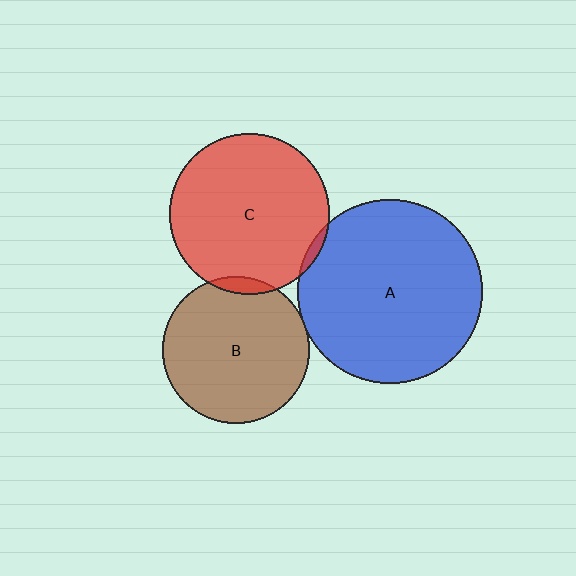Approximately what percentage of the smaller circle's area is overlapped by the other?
Approximately 5%.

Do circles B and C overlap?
Yes.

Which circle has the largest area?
Circle A (blue).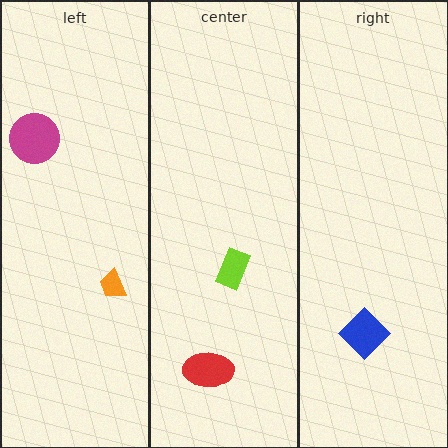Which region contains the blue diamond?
The right region.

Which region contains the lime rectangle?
The center region.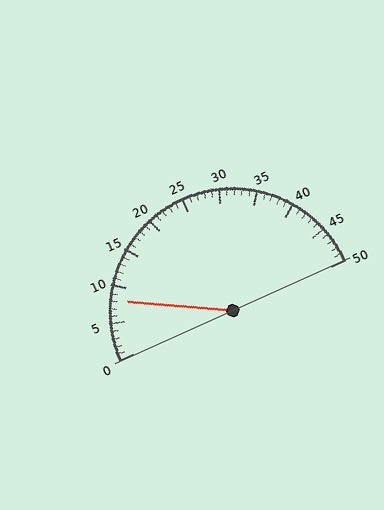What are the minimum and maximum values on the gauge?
The gauge ranges from 0 to 50.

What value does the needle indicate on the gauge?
The needle indicates approximately 8.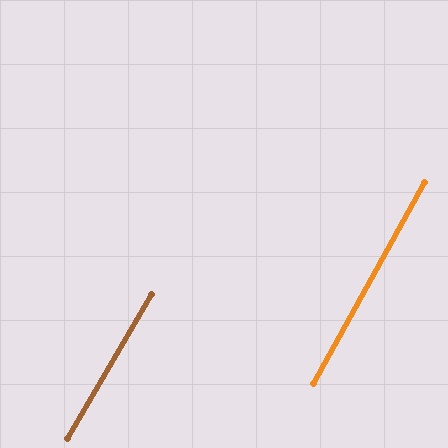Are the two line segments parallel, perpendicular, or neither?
Parallel — their directions differ by only 1.1°.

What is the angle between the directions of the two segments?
Approximately 1 degree.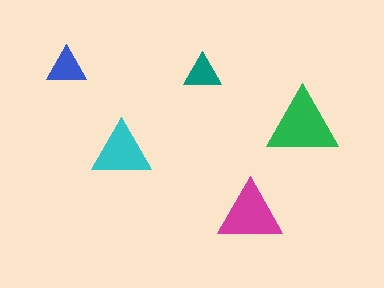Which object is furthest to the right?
The green triangle is rightmost.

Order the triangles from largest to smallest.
the green one, the magenta one, the cyan one, the blue one, the teal one.